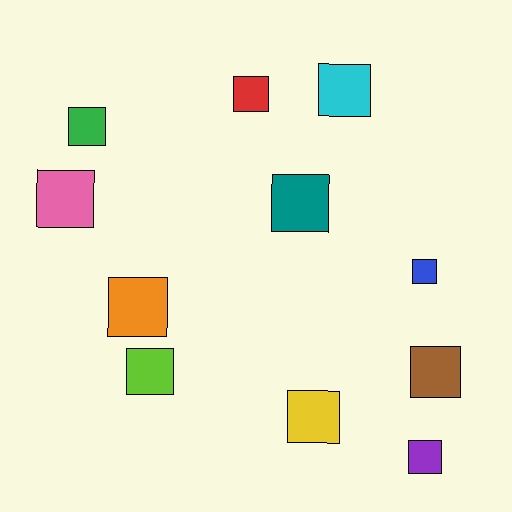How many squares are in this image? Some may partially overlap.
There are 11 squares.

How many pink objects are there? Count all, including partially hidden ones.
There is 1 pink object.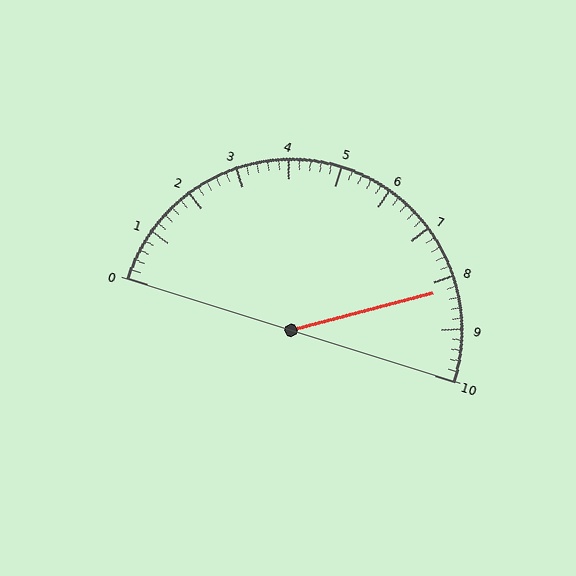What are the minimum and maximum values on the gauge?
The gauge ranges from 0 to 10.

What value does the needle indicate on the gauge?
The needle indicates approximately 8.2.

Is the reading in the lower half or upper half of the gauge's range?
The reading is in the upper half of the range (0 to 10).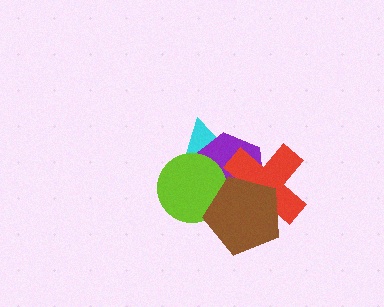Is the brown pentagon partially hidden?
No, no other shape covers it.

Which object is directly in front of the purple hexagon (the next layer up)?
The lime circle is directly in front of the purple hexagon.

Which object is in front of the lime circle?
The brown pentagon is in front of the lime circle.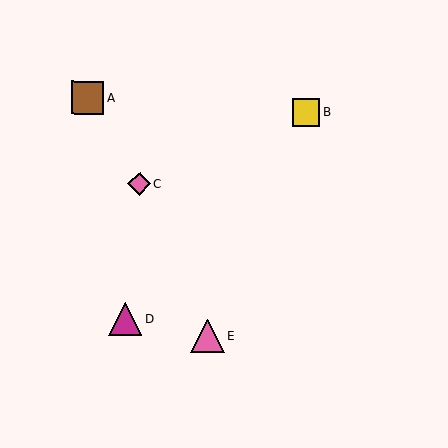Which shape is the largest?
The pink triangle (labeled E) is the largest.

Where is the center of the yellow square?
The center of the yellow square is at (306, 112).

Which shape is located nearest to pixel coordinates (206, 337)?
The pink triangle (labeled E) at (207, 336) is nearest to that location.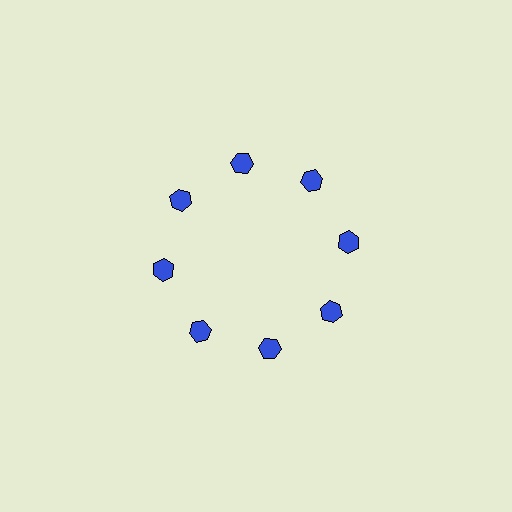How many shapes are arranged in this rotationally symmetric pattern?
There are 8 shapes, arranged in 8 groups of 1.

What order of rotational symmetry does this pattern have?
This pattern has 8-fold rotational symmetry.